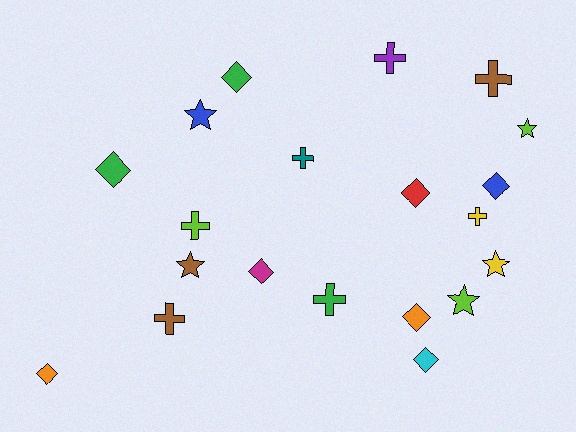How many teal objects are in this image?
There is 1 teal object.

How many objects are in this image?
There are 20 objects.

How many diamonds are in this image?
There are 8 diamonds.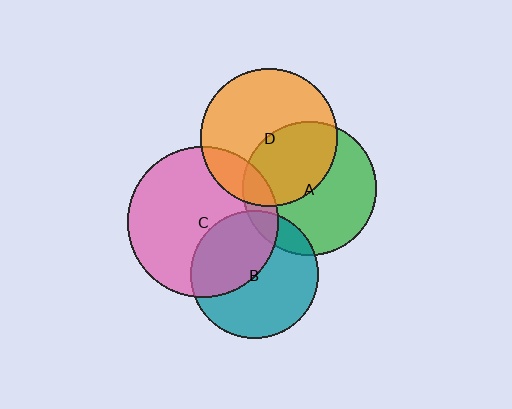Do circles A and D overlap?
Yes.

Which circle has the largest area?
Circle C (pink).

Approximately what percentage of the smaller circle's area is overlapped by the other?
Approximately 40%.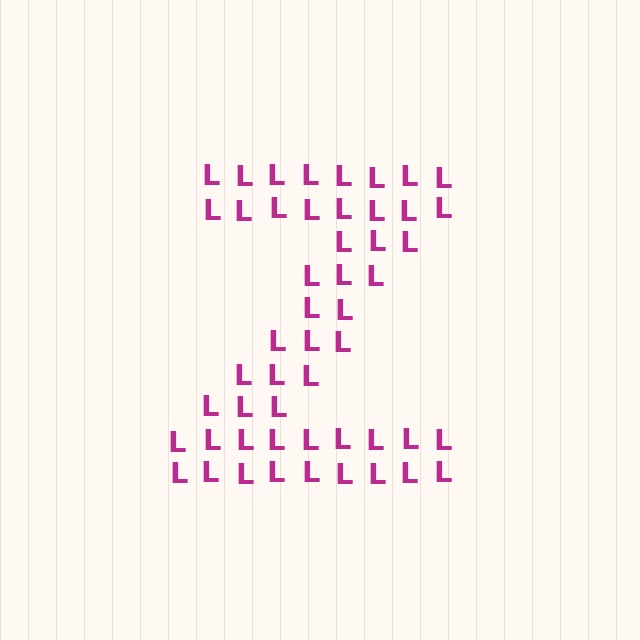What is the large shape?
The large shape is the letter Z.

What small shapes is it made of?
It is made of small letter L's.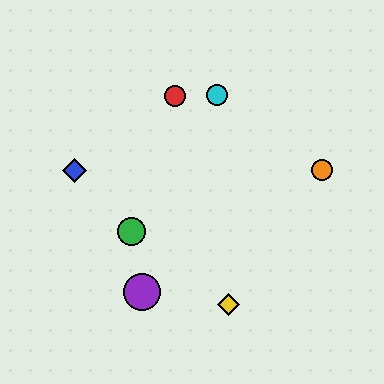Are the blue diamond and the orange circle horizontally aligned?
Yes, both are at y≈170.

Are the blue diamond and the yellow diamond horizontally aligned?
No, the blue diamond is at y≈170 and the yellow diamond is at y≈304.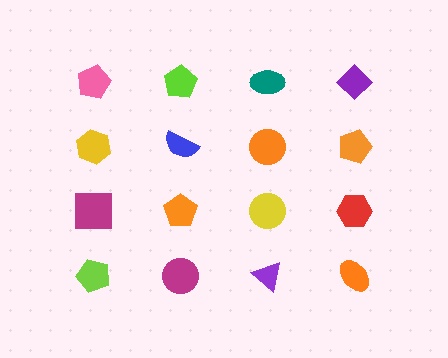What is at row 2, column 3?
An orange circle.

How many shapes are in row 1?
4 shapes.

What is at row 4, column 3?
A purple triangle.